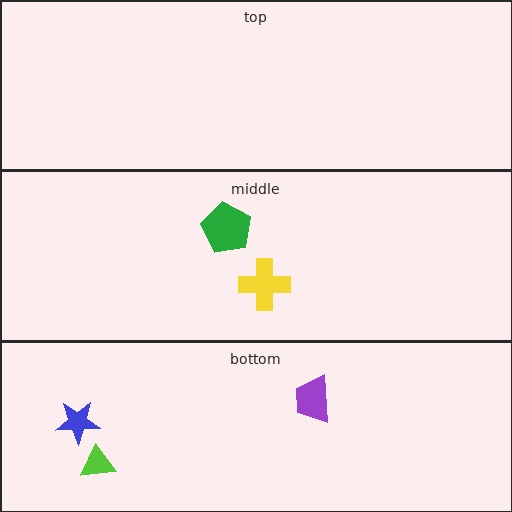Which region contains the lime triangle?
The bottom region.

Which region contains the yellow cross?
The middle region.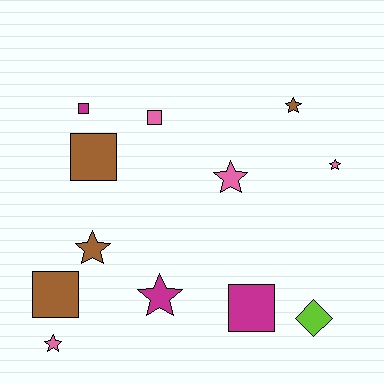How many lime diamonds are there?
There is 1 lime diamond.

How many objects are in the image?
There are 12 objects.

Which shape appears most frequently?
Star, with 6 objects.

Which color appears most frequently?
Brown, with 4 objects.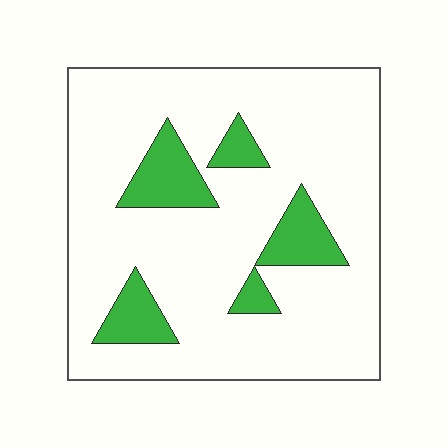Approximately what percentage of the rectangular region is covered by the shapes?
Approximately 15%.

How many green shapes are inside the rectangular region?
5.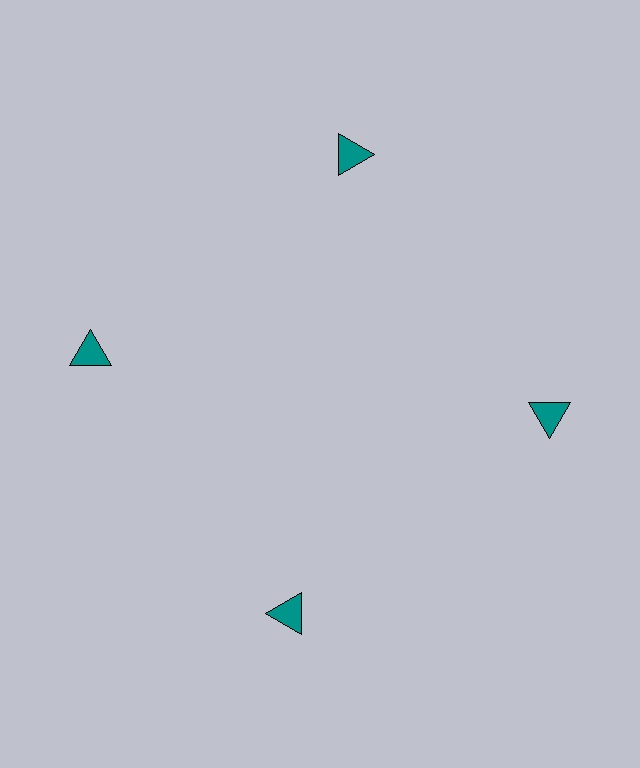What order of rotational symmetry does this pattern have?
This pattern has 4-fold rotational symmetry.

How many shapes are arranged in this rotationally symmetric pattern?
There are 4 shapes, arranged in 4 groups of 1.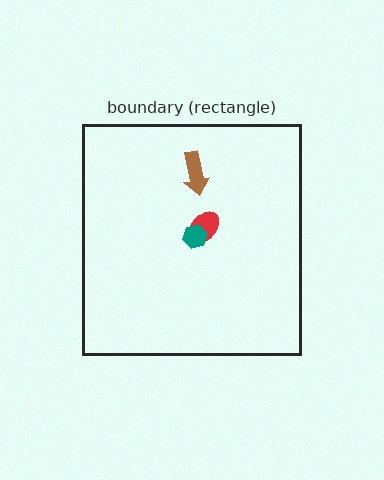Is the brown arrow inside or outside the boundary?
Inside.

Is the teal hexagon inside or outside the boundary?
Inside.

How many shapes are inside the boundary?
3 inside, 0 outside.